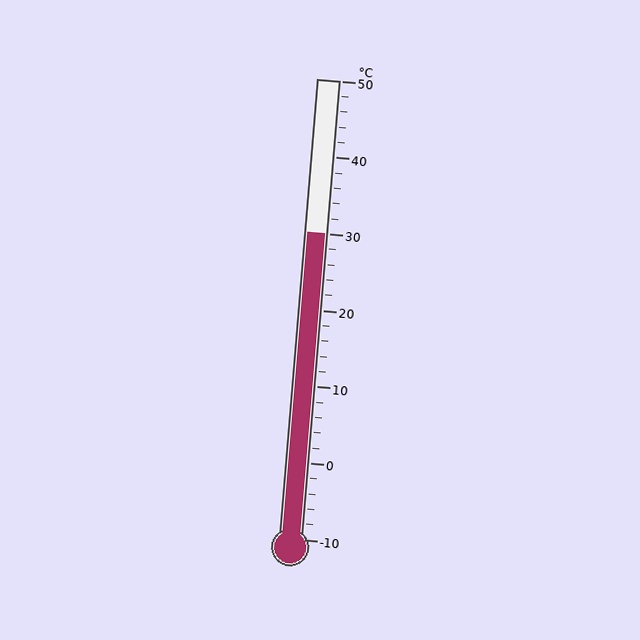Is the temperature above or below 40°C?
The temperature is below 40°C.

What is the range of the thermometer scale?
The thermometer scale ranges from -10°C to 50°C.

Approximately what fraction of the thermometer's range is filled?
The thermometer is filled to approximately 65% of its range.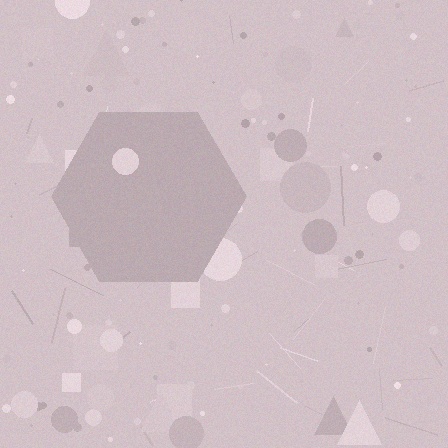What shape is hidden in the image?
A hexagon is hidden in the image.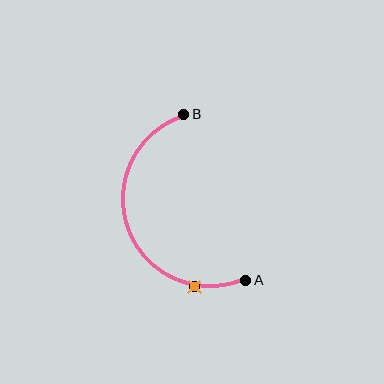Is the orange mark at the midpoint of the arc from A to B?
No. The orange mark lies on the arc but is closer to endpoint A. The arc midpoint would be at the point on the curve equidistant along the arc from both A and B.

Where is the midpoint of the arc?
The arc midpoint is the point on the curve farthest from the straight line joining A and B. It sits to the left of that line.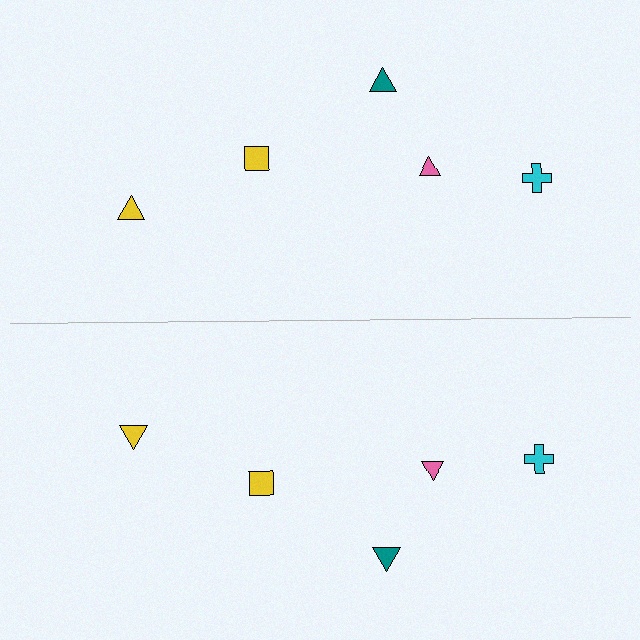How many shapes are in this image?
There are 10 shapes in this image.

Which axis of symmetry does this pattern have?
The pattern has a horizontal axis of symmetry running through the center of the image.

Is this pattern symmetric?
Yes, this pattern has bilateral (reflection) symmetry.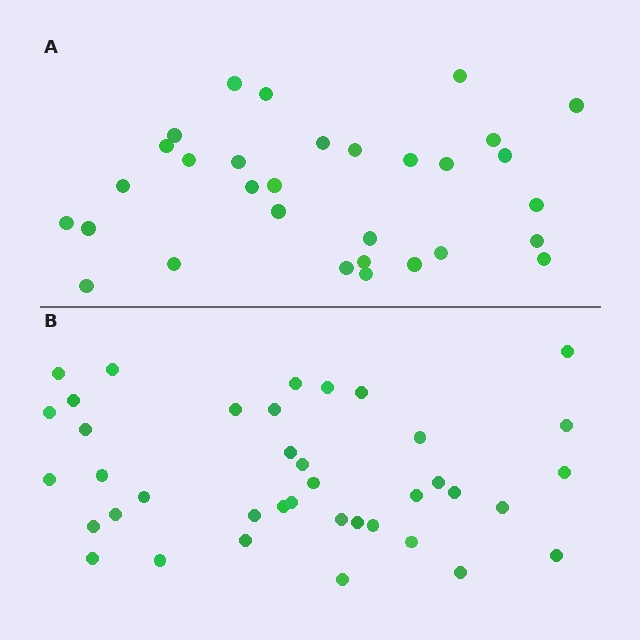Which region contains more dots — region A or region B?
Region B (the bottom region) has more dots.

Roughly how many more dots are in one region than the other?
Region B has roughly 8 or so more dots than region A.